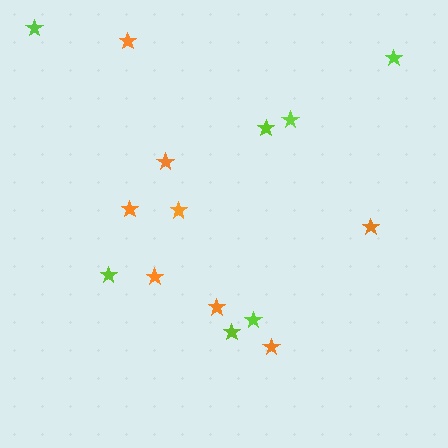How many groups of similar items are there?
There are 2 groups: one group of orange stars (8) and one group of lime stars (7).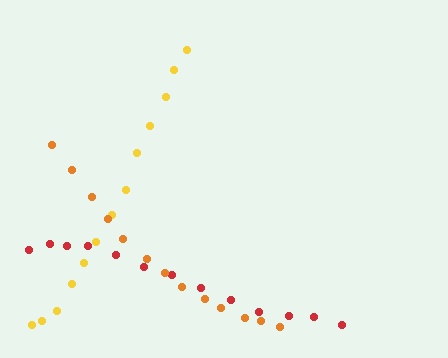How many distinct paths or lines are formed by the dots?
There are 3 distinct paths.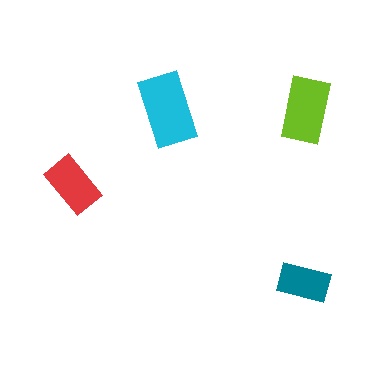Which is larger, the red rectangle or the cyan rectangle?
The cyan one.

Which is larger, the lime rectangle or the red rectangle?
The lime one.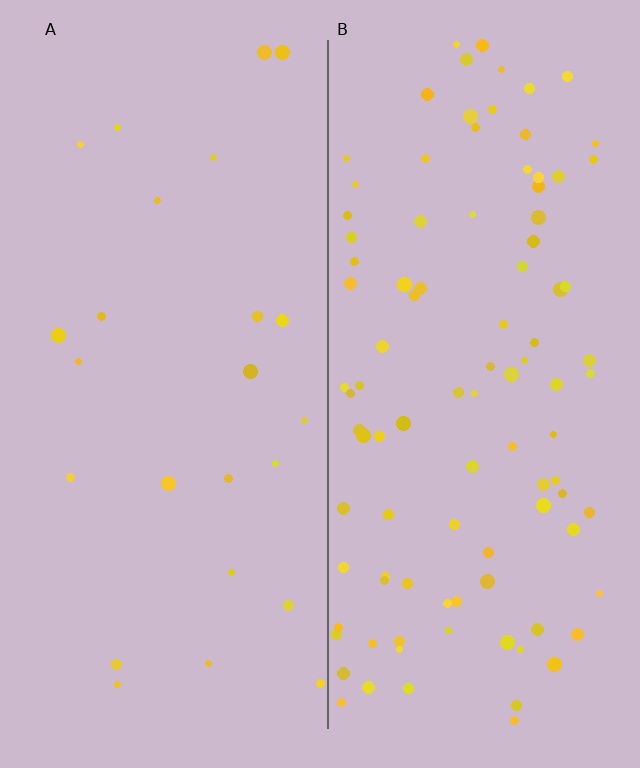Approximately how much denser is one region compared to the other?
Approximately 4.1× — region B over region A.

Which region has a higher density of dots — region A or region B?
B (the right).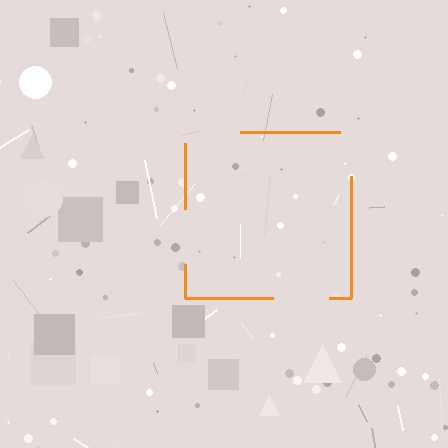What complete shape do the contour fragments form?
The contour fragments form a square.